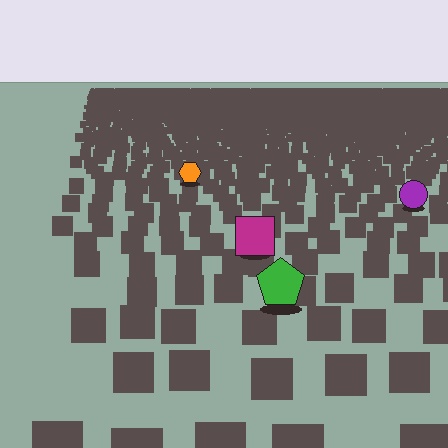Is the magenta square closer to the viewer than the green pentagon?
No. The green pentagon is closer — you can tell from the texture gradient: the ground texture is coarser near it.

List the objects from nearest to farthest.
From nearest to farthest: the green pentagon, the magenta square, the purple circle, the orange hexagon.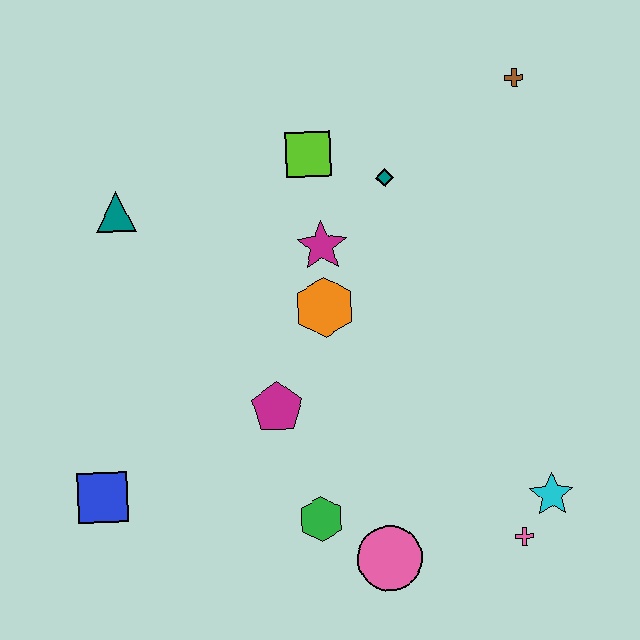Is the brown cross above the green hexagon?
Yes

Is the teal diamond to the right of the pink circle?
Yes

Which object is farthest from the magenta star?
The pink cross is farthest from the magenta star.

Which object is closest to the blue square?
The magenta pentagon is closest to the blue square.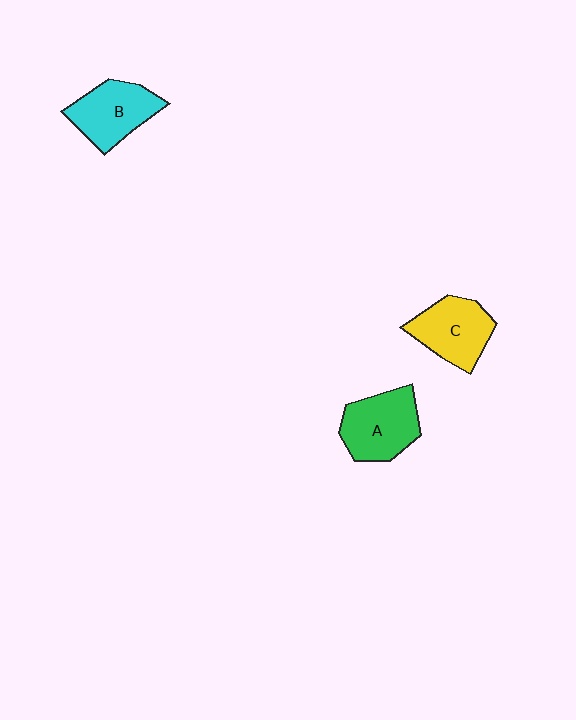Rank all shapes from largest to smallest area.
From largest to smallest: A (green), B (cyan), C (yellow).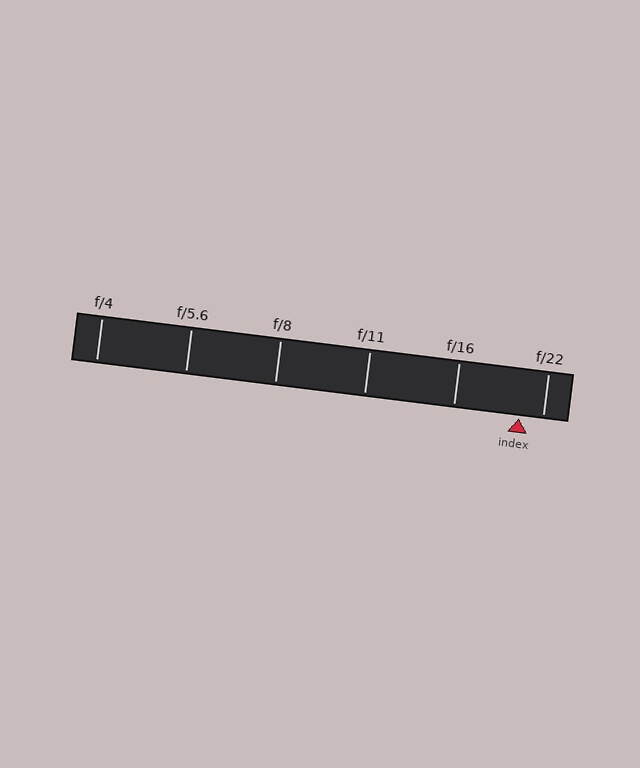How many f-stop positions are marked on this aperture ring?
There are 6 f-stop positions marked.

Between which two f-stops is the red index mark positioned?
The index mark is between f/16 and f/22.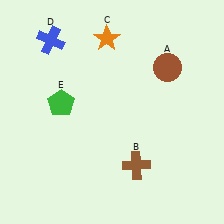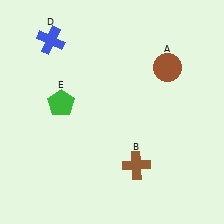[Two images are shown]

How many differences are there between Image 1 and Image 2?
There is 1 difference between the two images.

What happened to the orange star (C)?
The orange star (C) was removed in Image 2. It was in the top-left area of Image 1.